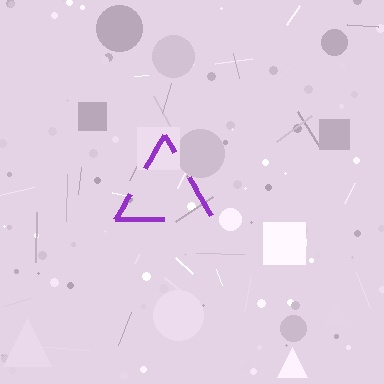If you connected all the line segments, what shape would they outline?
They would outline a triangle.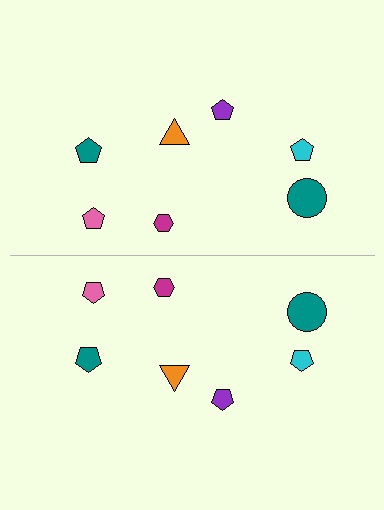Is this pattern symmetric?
Yes, this pattern has bilateral (reflection) symmetry.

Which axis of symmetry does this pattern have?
The pattern has a horizontal axis of symmetry running through the center of the image.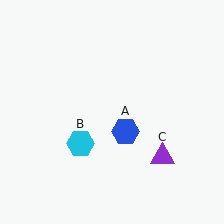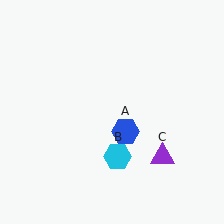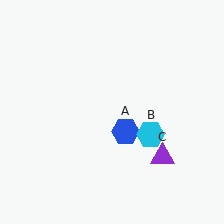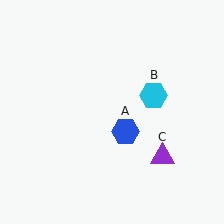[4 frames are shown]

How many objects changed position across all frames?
1 object changed position: cyan hexagon (object B).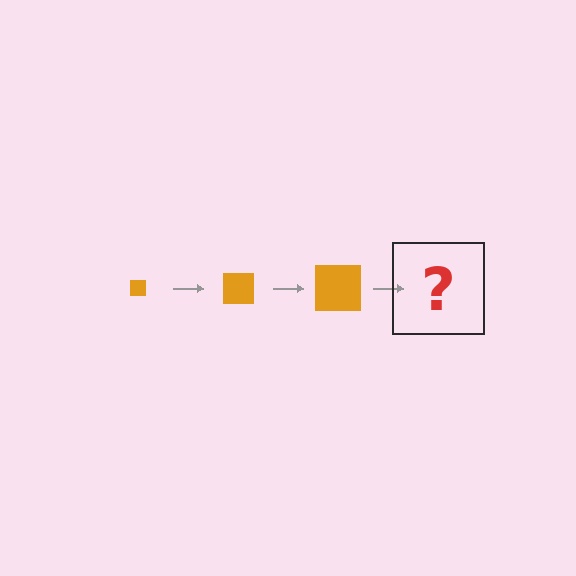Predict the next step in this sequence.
The next step is an orange square, larger than the previous one.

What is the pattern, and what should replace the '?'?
The pattern is that the square gets progressively larger each step. The '?' should be an orange square, larger than the previous one.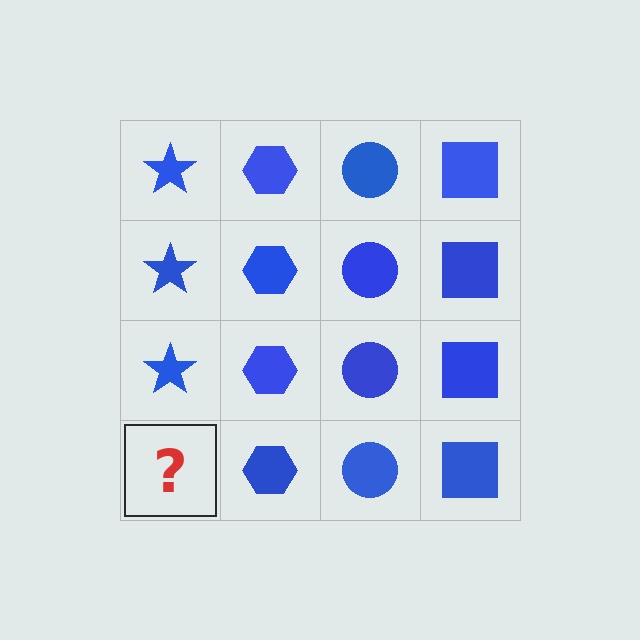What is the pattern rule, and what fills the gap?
The rule is that each column has a consistent shape. The gap should be filled with a blue star.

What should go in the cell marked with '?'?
The missing cell should contain a blue star.